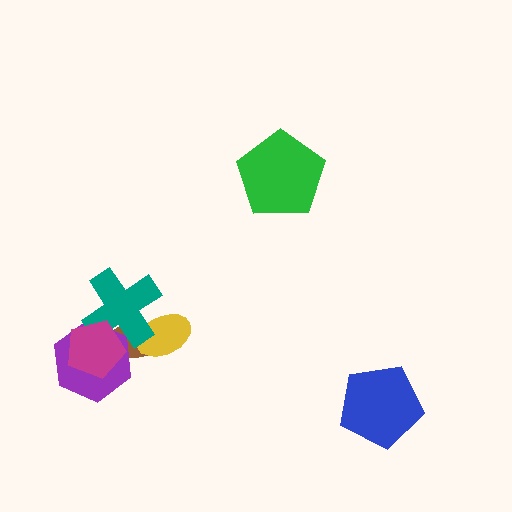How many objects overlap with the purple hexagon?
3 objects overlap with the purple hexagon.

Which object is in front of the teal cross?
The magenta pentagon is in front of the teal cross.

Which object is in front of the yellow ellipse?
The teal cross is in front of the yellow ellipse.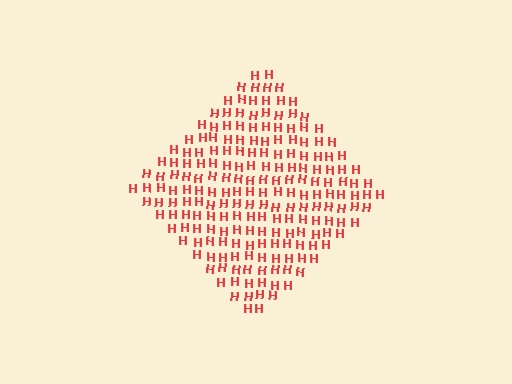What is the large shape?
The large shape is a diamond.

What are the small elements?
The small elements are letter H's.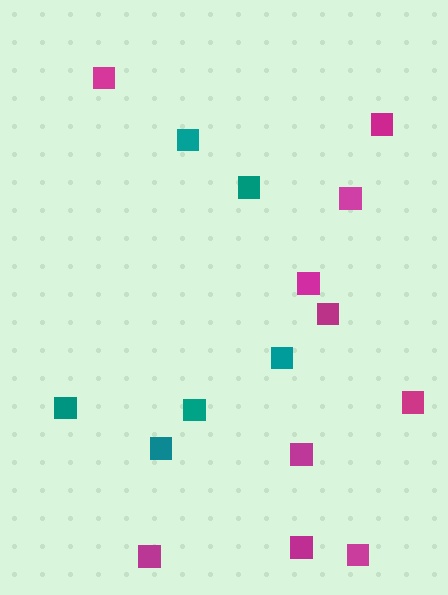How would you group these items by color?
There are 2 groups: one group of teal squares (6) and one group of magenta squares (10).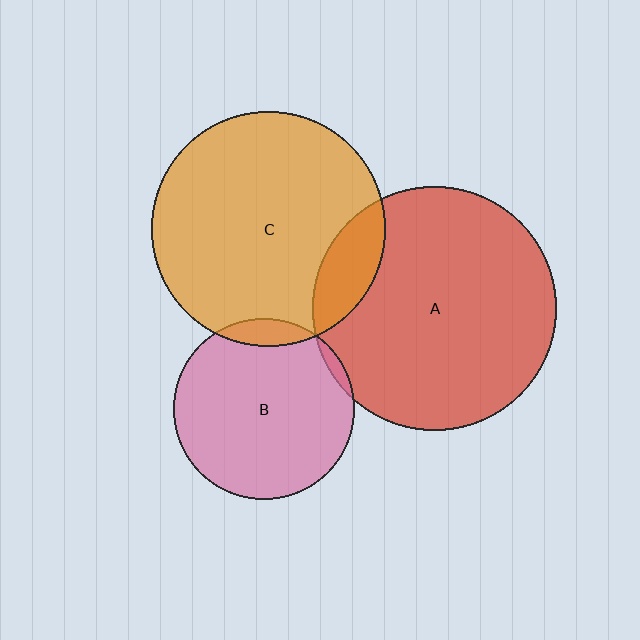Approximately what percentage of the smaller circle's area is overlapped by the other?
Approximately 5%.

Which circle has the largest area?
Circle A (red).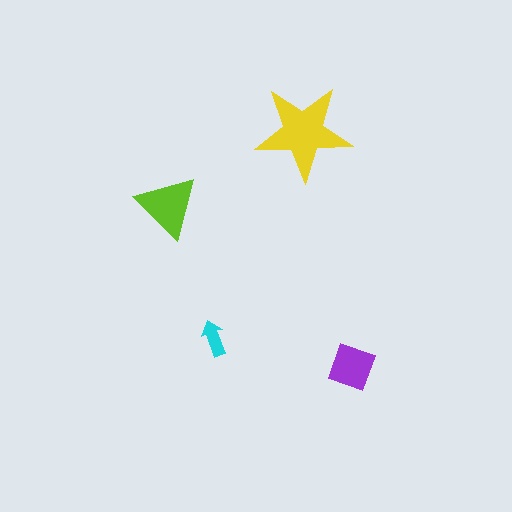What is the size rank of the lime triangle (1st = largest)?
2nd.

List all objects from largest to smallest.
The yellow star, the lime triangle, the purple square, the cyan arrow.